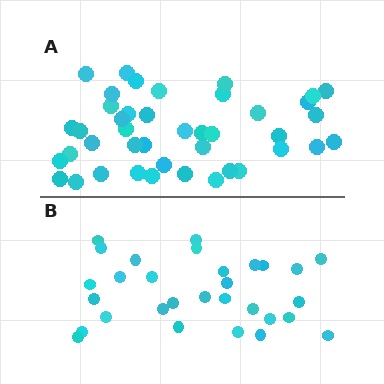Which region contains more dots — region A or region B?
Region A (the top region) has more dots.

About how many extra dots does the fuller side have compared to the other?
Region A has roughly 12 or so more dots than region B.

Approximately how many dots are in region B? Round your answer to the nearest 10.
About 30 dots.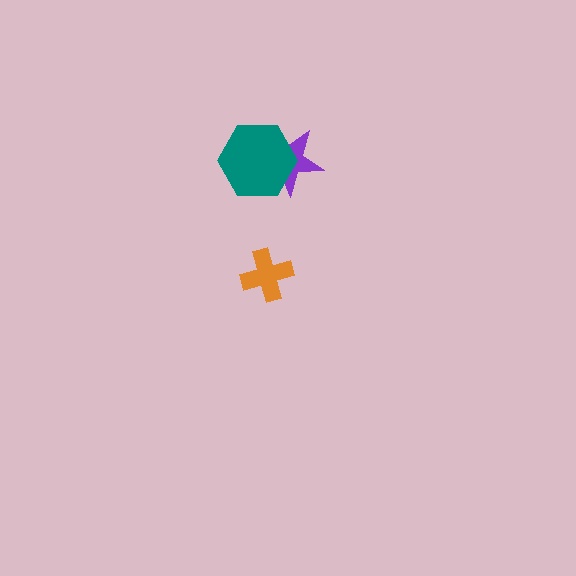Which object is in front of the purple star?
The teal hexagon is in front of the purple star.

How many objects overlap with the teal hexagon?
1 object overlaps with the teal hexagon.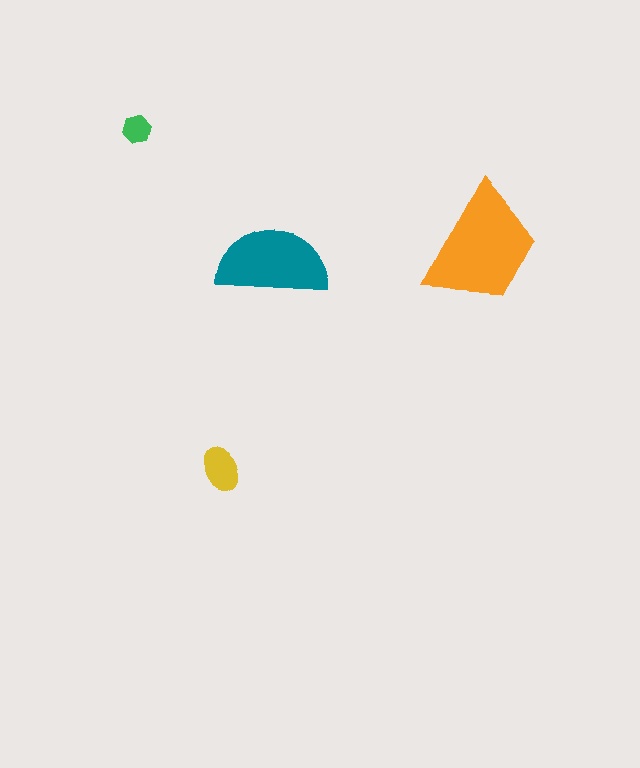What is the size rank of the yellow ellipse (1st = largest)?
3rd.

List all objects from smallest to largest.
The green hexagon, the yellow ellipse, the teal semicircle, the orange trapezoid.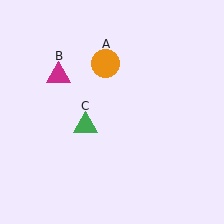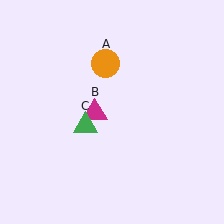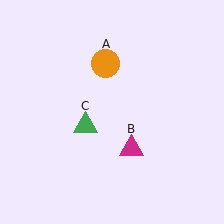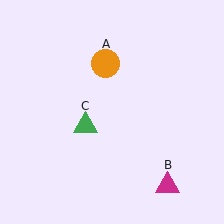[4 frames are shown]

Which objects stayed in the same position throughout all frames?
Orange circle (object A) and green triangle (object C) remained stationary.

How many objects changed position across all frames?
1 object changed position: magenta triangle (object B).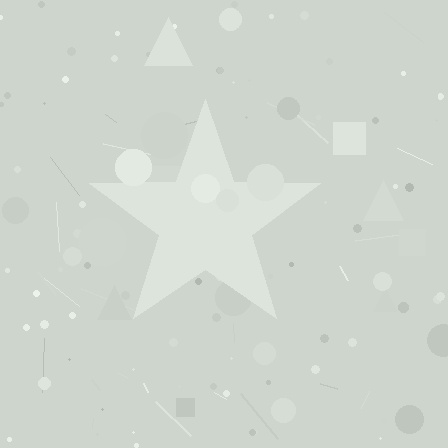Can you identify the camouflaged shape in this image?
The camouflaged shape is a star.